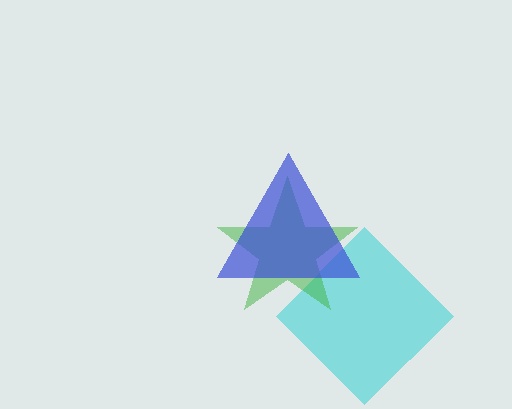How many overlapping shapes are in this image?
There are 3 overlapping shapes in the image.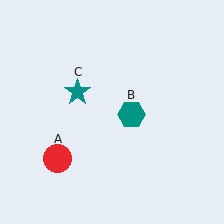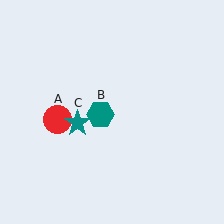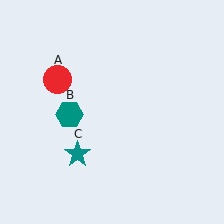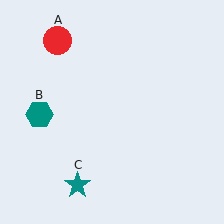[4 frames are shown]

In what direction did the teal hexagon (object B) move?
The teal hexagon (object B) moved left.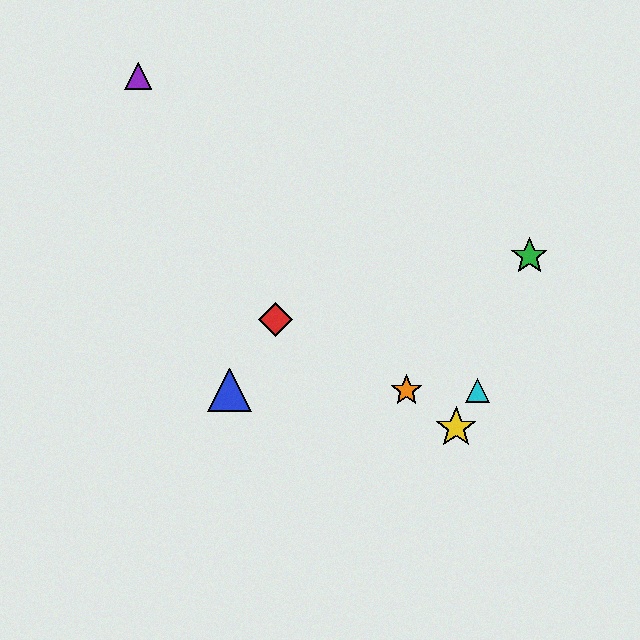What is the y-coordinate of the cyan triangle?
The cyan triangle is at y≈390.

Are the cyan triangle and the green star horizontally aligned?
No, the cyan triangle is at y≈390 and the green star is at y≈256.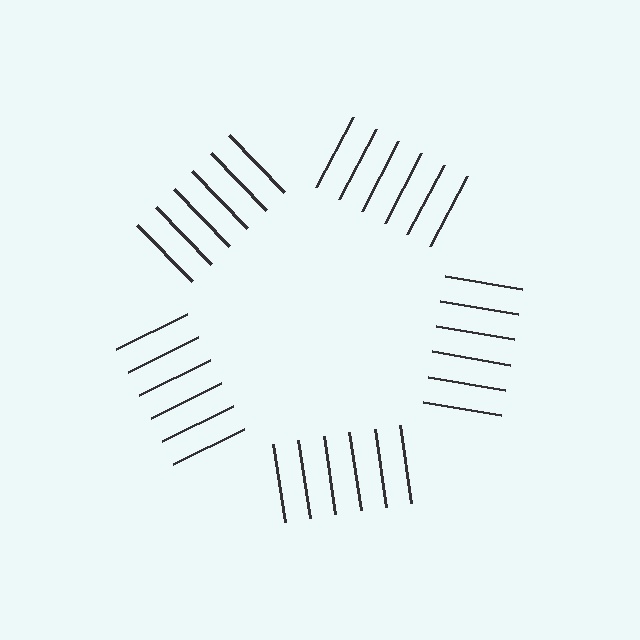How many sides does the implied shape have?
5 sides — the line-ends trace a pentagon.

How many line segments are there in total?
30 — 6 along each of the 5 edges.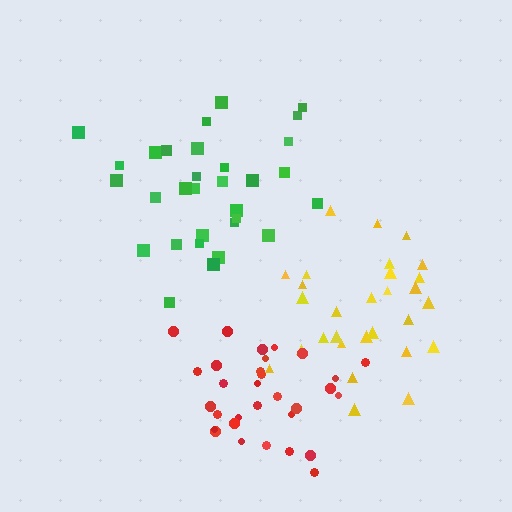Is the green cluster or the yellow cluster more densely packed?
Yellow.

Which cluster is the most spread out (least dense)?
Green.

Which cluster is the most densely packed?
Red.